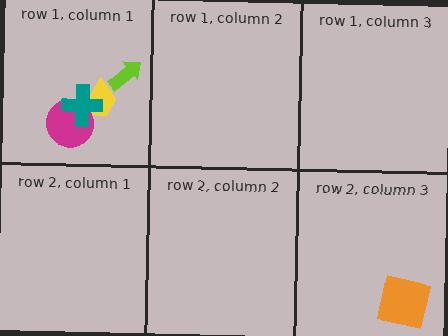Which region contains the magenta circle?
The row 1, column 1 region.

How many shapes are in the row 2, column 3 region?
1.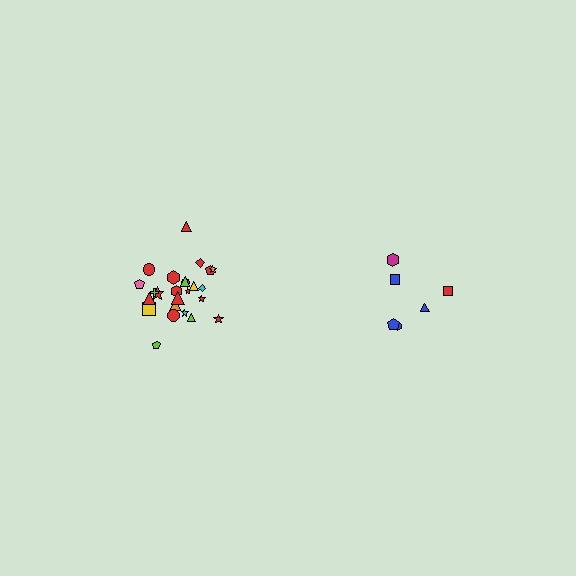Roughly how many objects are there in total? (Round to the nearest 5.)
Roughly 30 objects in total.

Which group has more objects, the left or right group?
The left group.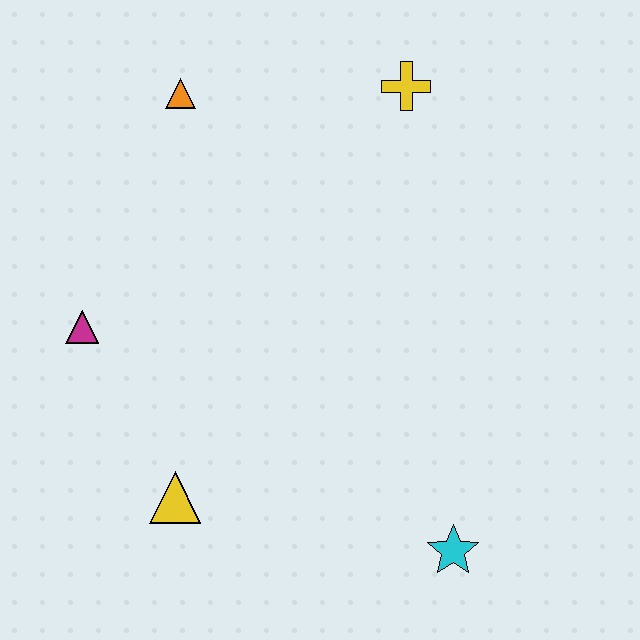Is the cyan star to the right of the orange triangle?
Yes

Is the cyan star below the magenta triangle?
Yes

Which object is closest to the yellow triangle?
The magenta triangle is closest to the yellow triangle.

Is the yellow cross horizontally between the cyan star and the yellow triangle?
Yes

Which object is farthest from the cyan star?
The orange triangle is farthest from the cyan star.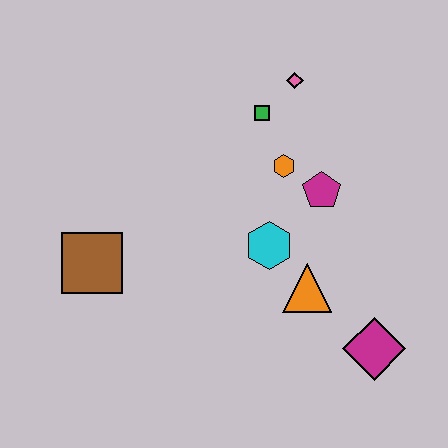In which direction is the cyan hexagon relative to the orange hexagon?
The cyan hexagon is below the orange hexagon.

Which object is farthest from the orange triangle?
The brown square is farthest from the orange triangle.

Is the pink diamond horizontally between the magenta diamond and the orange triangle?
No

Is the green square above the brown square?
Yes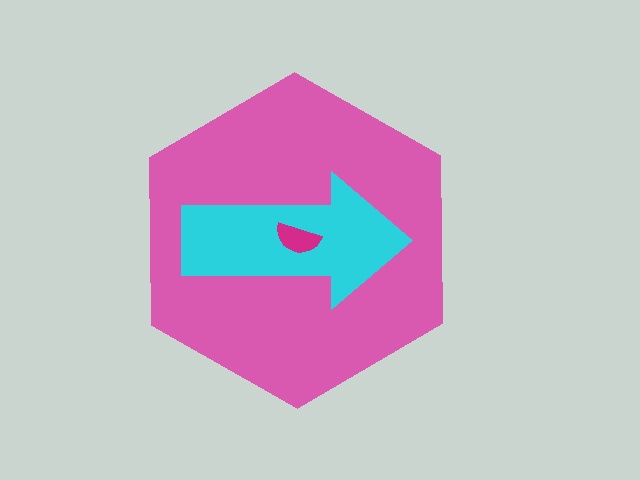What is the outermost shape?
The pink hexagon.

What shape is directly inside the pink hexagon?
The cyan arrow.